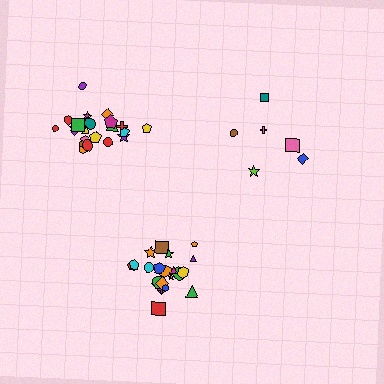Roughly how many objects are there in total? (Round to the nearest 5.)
Roughly 50 objects in total.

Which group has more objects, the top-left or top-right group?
The top-left group.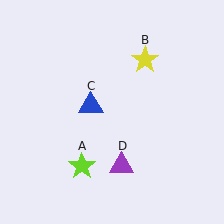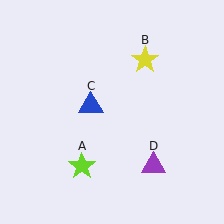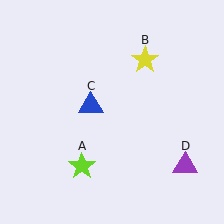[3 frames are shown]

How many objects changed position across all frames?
1 object changed position: purple triangle (object D).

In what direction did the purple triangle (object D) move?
The purple triangle (object D) moved right.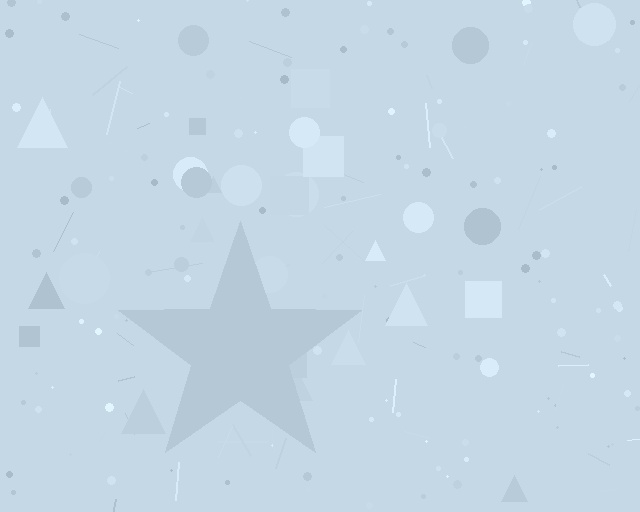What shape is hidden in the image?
A star is hidden in the image.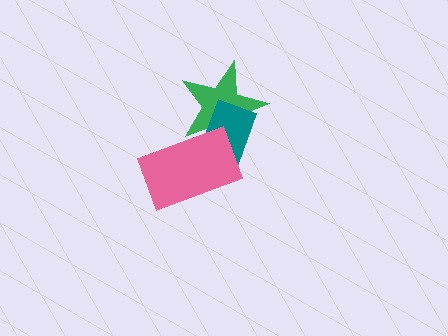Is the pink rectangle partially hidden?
No, no other shape covers it.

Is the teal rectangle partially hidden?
Yes, it is partially covered by another shape.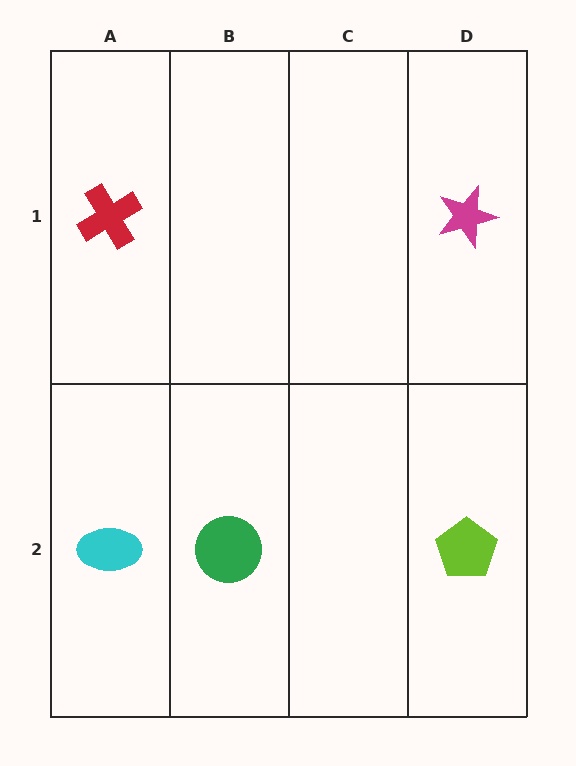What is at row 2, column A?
A cyan ellipse.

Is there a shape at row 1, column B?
No, that cell is empty.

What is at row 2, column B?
A green circle.